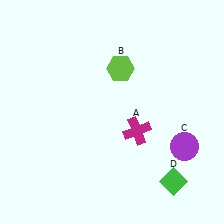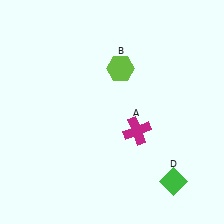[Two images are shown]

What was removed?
The purple circle (C) was removed in Image 2.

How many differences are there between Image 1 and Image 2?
There is 1 difference between the two images.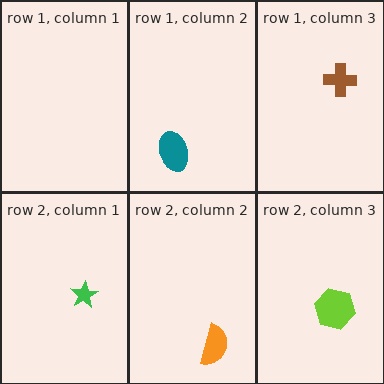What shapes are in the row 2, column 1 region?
The green star.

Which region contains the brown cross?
The row 1, column 3 region.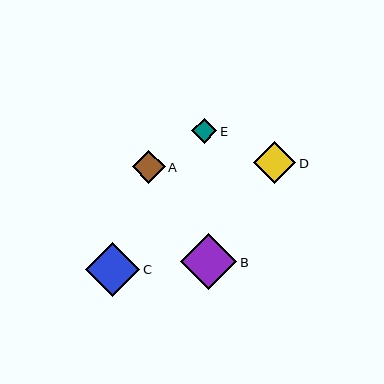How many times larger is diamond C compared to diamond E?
Diamond C is approximately 2.2 times the size of diamond E.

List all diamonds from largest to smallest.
From largest to smallest: B, C, D, A, E.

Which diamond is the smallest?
Diamond E is the smallest with a size of approximately 25 pixels.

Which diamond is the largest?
Diamond B is the largest with a size of approximately 56 pixels.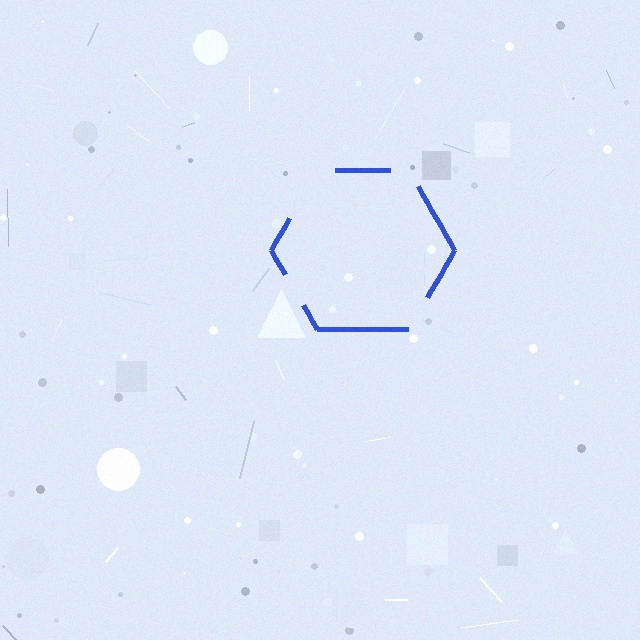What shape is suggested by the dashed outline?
The dashed outline suggests a hexagon.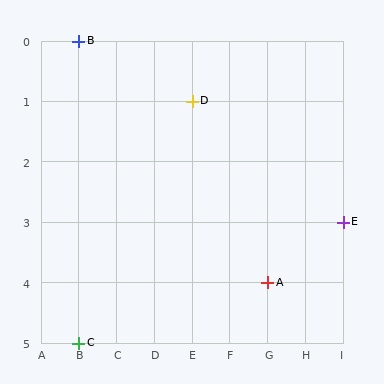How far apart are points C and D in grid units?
Points C and D are 3 columns and 4 rows apart (about 5.0 grid units diagonally).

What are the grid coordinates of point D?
Point D is at grid coordinates (E, 1).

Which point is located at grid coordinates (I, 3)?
Point E is at (I, 3).